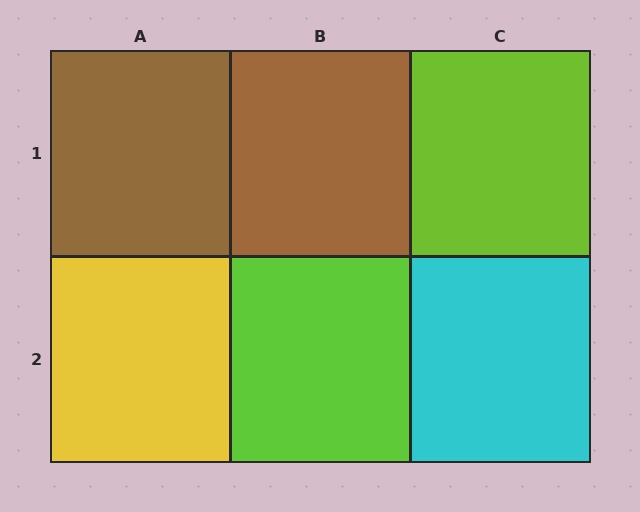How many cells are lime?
2 cells are lime.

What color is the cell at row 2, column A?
Yellow.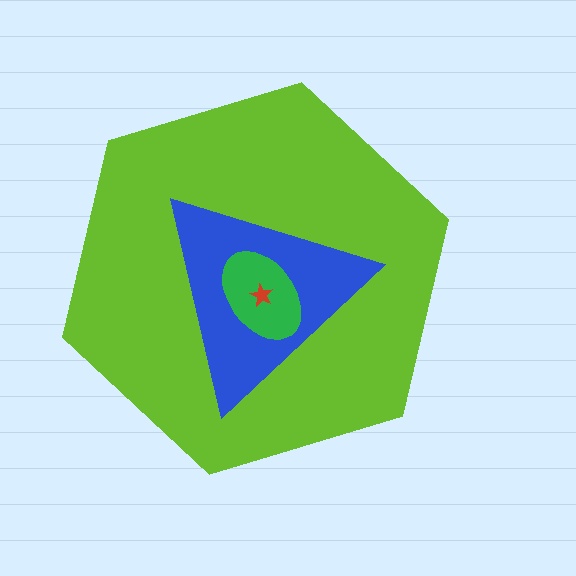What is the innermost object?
The red star.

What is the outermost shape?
The lime hexagon.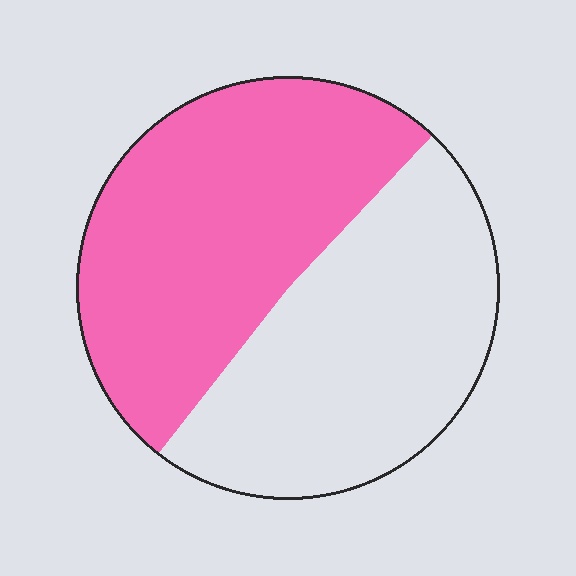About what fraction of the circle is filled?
About one half (1/2).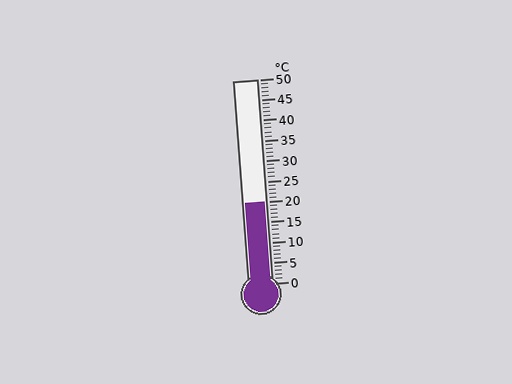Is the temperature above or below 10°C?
The temperature is above 10°C.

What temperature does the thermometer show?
The thermometer shows approximately 20°C.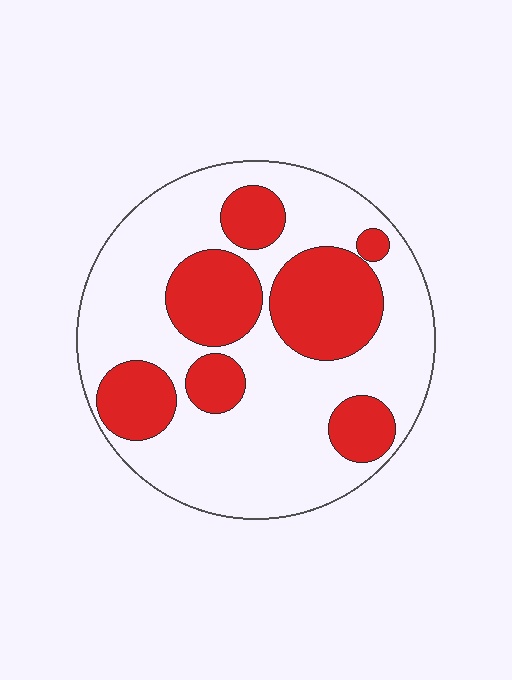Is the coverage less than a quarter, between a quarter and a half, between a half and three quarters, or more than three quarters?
Between a quarter and a half.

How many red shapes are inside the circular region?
7.